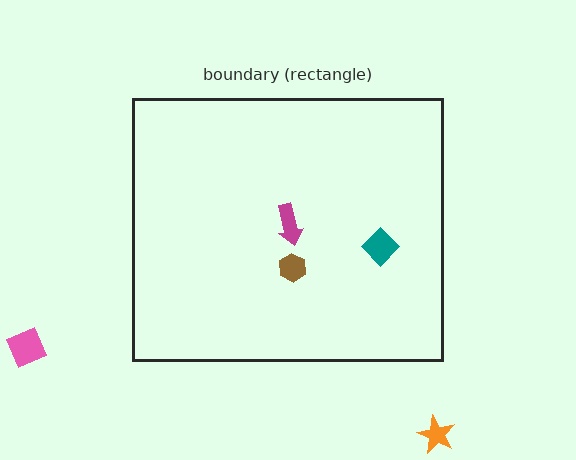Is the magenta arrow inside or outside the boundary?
Inside.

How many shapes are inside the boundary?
3 inside, 2 outside.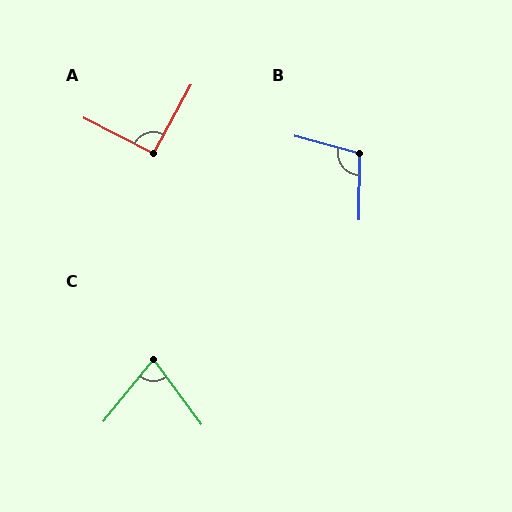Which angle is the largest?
B, at approximately 105 degrees.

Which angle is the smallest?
C, at approximately 76 degrees.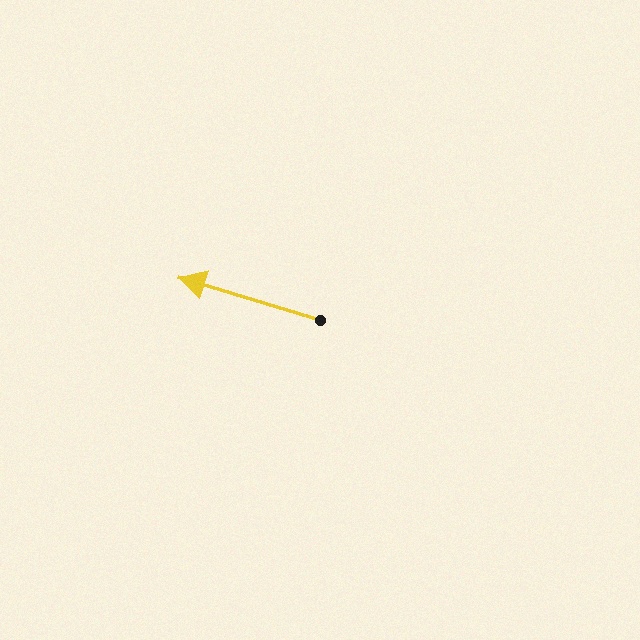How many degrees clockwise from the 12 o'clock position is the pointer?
Approximately 287 degrees.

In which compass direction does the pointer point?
West.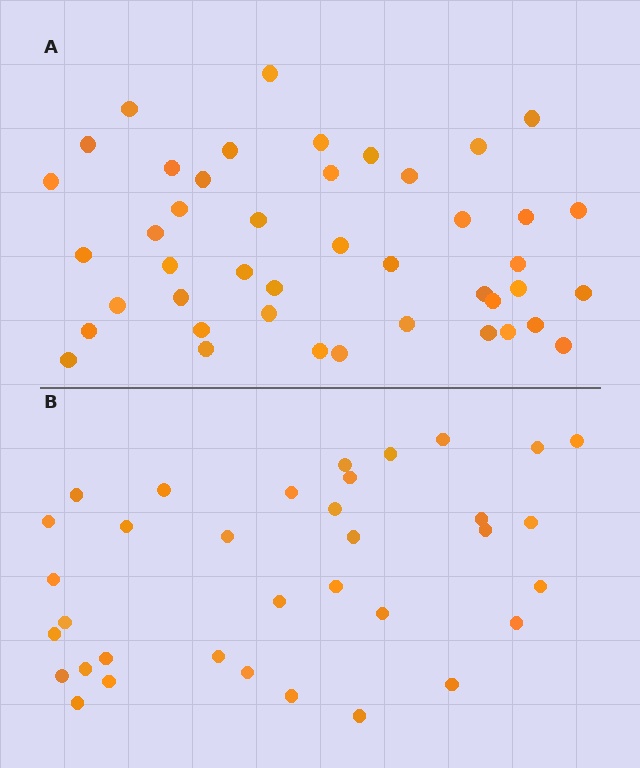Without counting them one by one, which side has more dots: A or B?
Region A (the top region) has more dots.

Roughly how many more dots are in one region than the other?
Region A has roughly 8 or so more dots than region B.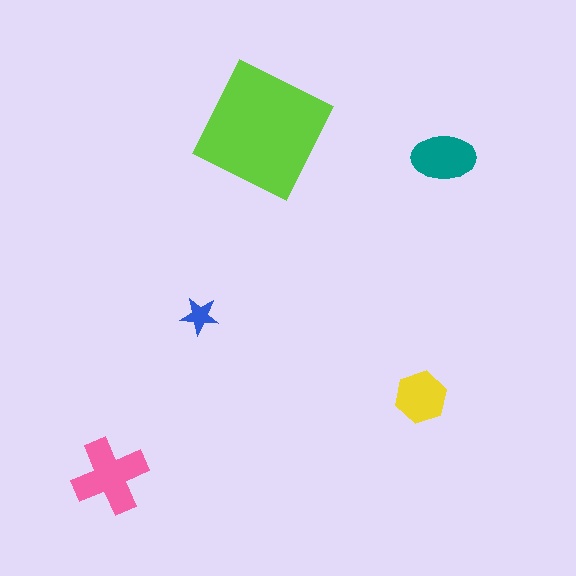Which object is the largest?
The lime square.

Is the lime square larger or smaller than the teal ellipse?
Larger.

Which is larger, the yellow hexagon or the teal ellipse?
The teal ellipse.